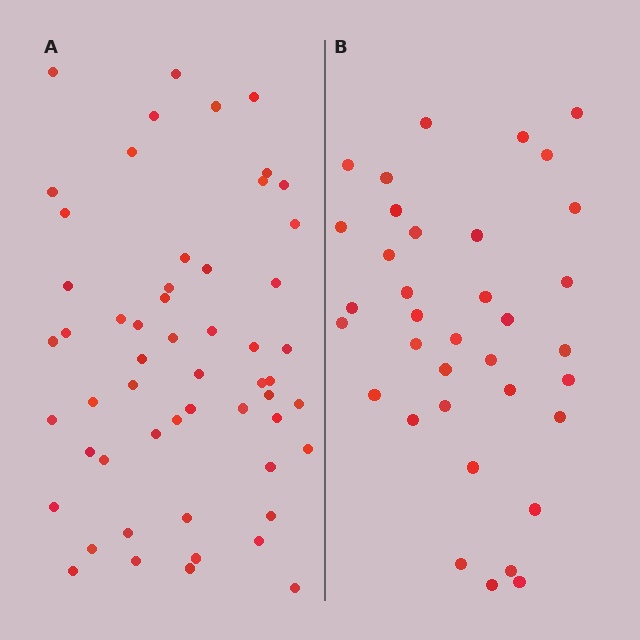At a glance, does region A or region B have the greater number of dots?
Region A (the left region) has more dots.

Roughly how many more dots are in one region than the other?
Region A has approximately 20 more dots than region B.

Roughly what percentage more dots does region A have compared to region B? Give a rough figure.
About 55% more.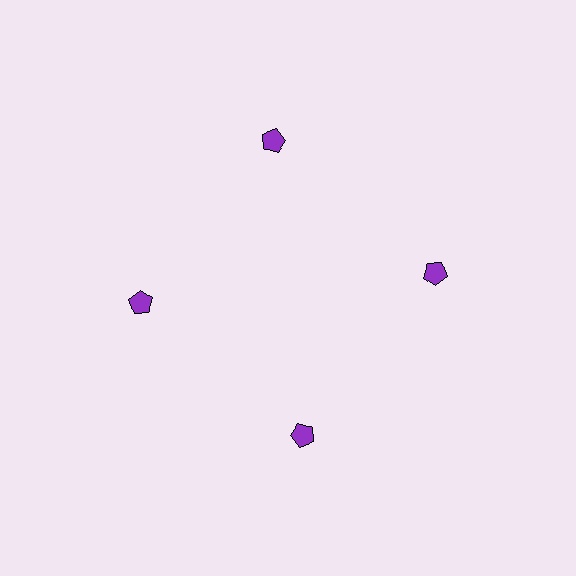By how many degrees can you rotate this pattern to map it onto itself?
The pattern maps onto itself every 90 degrees of rotation.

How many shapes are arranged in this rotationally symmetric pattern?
There are 4 shapes, arranged in 4 groups of 1.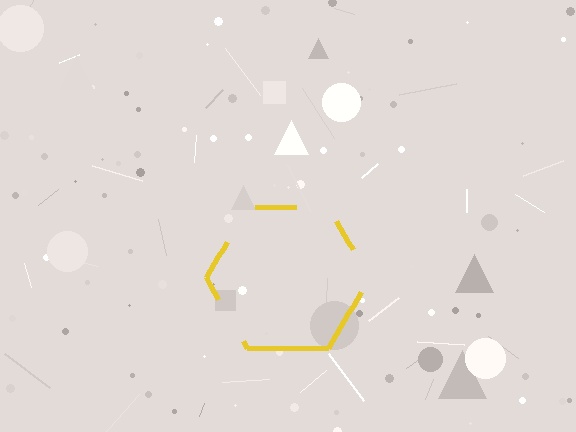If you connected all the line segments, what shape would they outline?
They would outline a hexagon.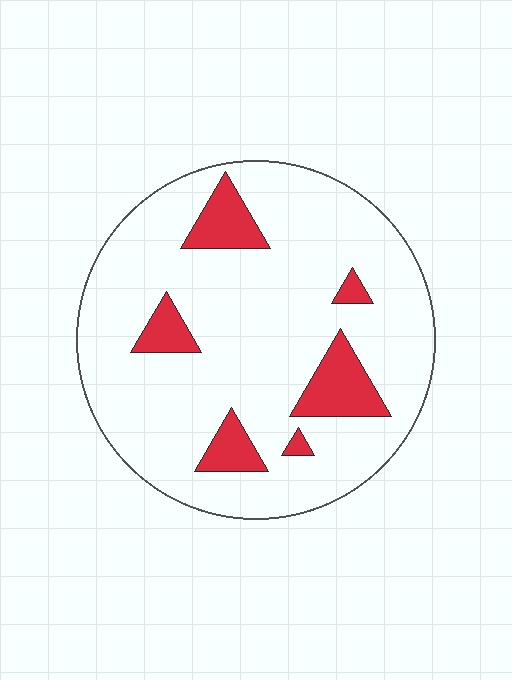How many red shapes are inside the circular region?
6.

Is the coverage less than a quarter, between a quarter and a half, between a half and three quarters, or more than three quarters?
Less than a quarter.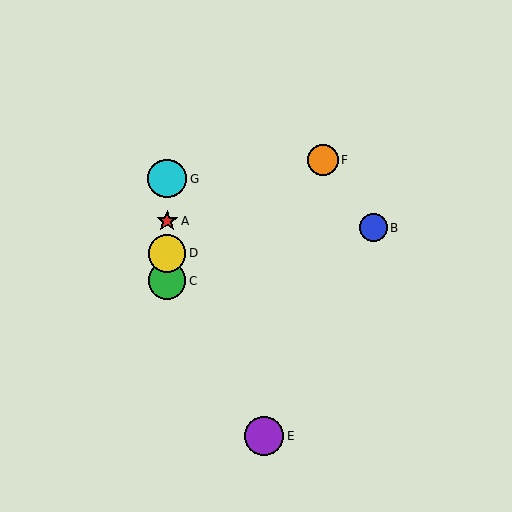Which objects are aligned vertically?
Objects A, C, D, G are aligned vertically.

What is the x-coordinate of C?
Object C is at x≈167.